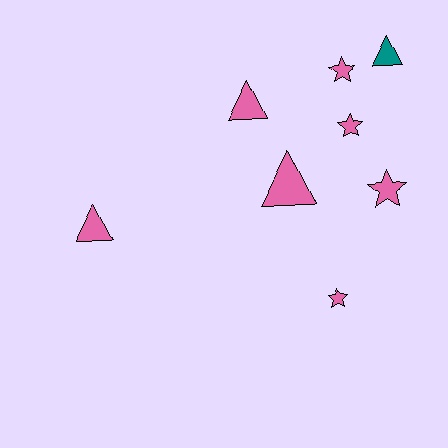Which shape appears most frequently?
Star, with 4 objects.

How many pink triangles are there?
There are 3 pink triangles.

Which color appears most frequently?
Pink, with 7 objects.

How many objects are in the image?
There are 8 objects.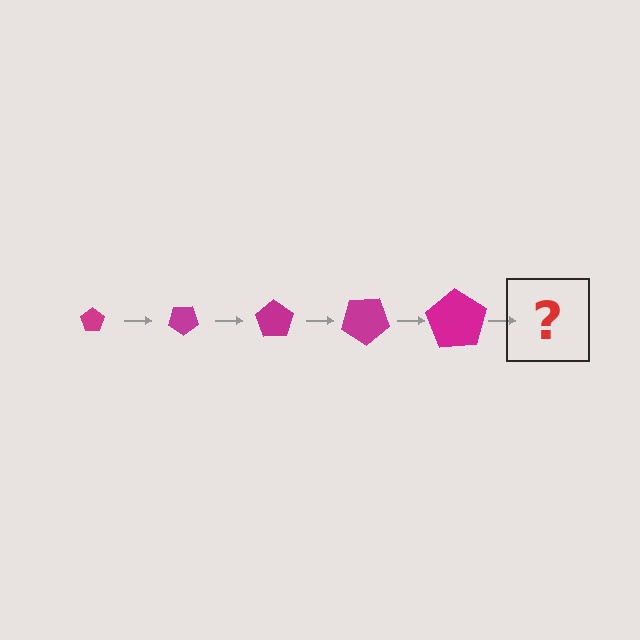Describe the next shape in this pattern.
It should be a pentagon, larger than the previous one and rotated 175 degrees from the start.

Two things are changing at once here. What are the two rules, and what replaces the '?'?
The two rules are that the pentagon grows larger each step and it rotates 35 degrees each step. The '?' should be a pentagon, larger than the previous one and rotated 175 degrees from the start.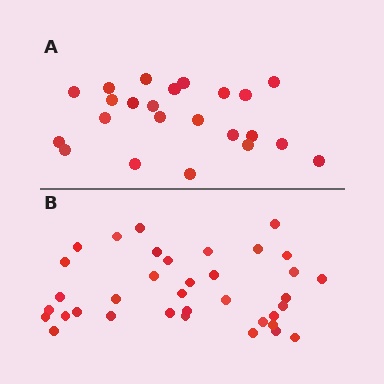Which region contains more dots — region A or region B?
Region B (the bottom region) has more dots.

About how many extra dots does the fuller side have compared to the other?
Region B has approximately 15 more dots than region A.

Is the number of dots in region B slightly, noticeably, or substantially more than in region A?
Region B has substantially more. The ratio is roughly 1.6 to 1.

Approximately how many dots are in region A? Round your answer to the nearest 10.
About 20 dots. (The exact count is 23, which rounds to 20.)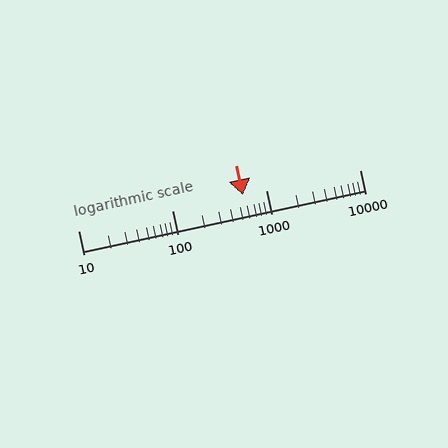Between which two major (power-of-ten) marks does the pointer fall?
The pointer is between 100 and 1000.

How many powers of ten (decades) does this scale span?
The scale spans 3 decades, from 10 to 10000.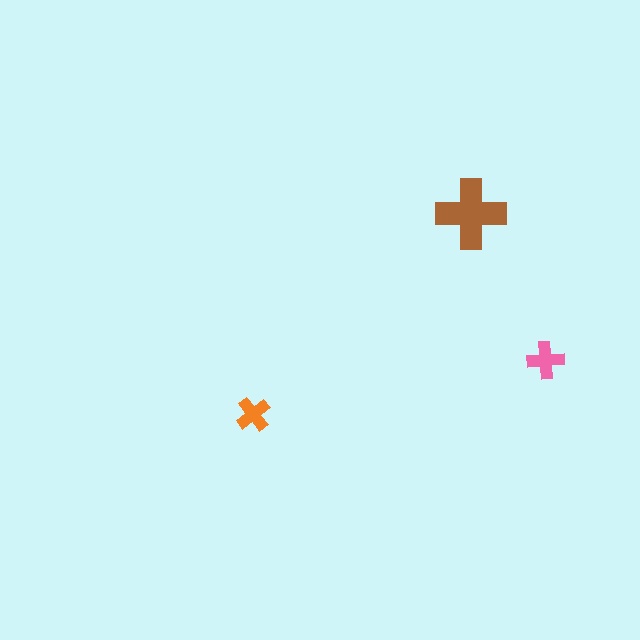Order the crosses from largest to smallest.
the brown one, the pink one, the orange one.